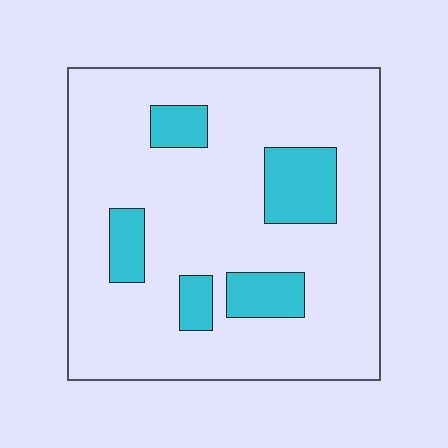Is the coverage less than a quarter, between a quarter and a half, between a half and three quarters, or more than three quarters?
Less than a quarter.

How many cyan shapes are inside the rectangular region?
5.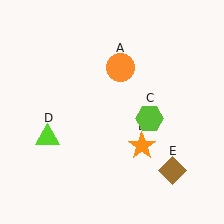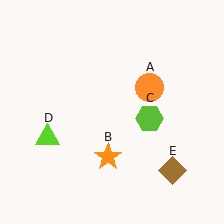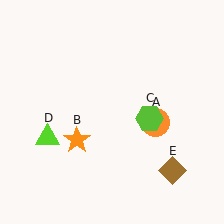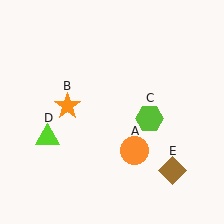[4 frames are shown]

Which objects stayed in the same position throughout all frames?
Lime hexagon (object C) and lime triangle (object D) and brown diamond (object E) remained stationary.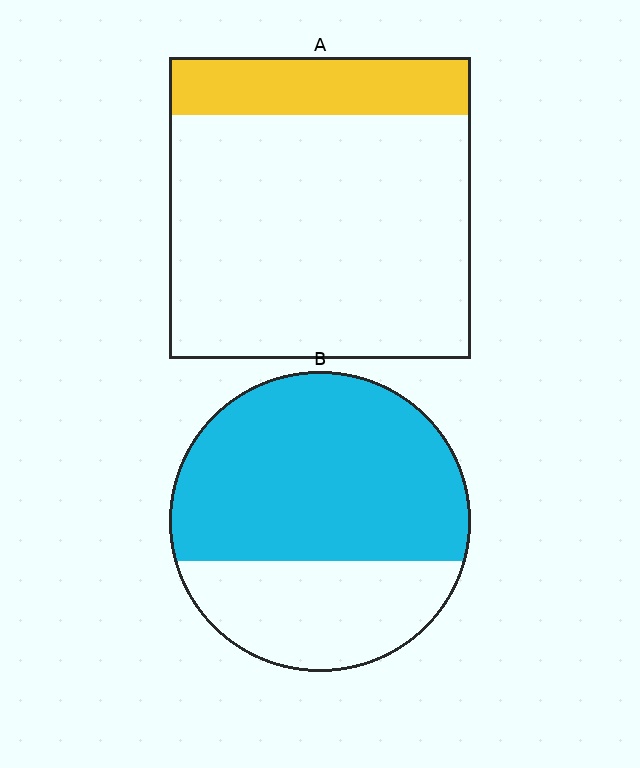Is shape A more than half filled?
No.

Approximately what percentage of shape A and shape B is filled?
A is approximately 20% and B is approximately 65%.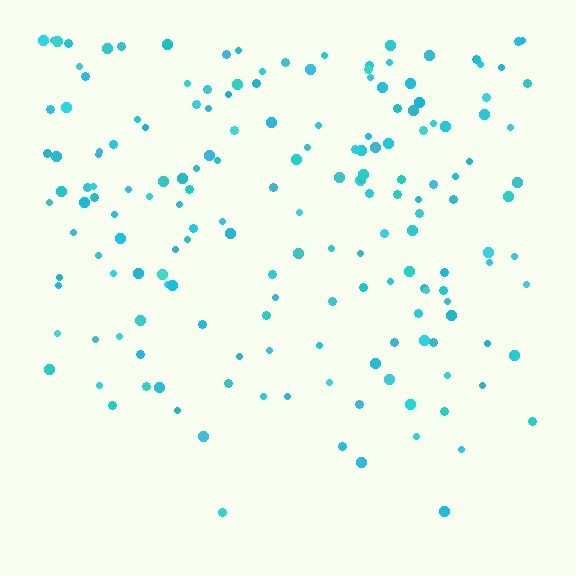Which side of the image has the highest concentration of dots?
The top.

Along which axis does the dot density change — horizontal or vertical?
Vertical.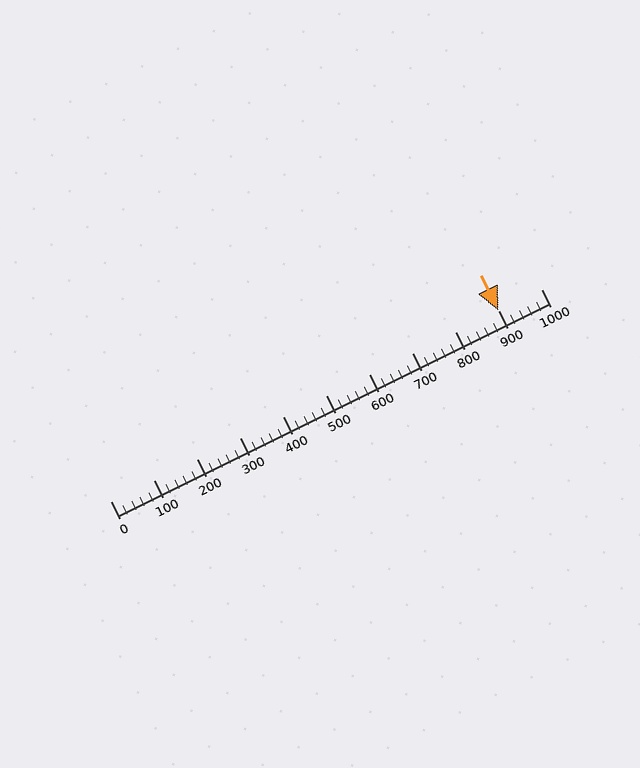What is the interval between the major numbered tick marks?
The major tick marks are spaced 100 units apart.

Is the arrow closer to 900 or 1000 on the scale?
The arrow is closer to 900.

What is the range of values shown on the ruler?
The ruler shows values from 0 to 1000.